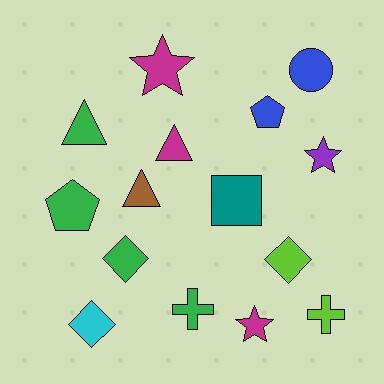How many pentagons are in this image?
There are 2 pentagons.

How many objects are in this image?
There are 15 objects.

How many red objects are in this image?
There are no red objects.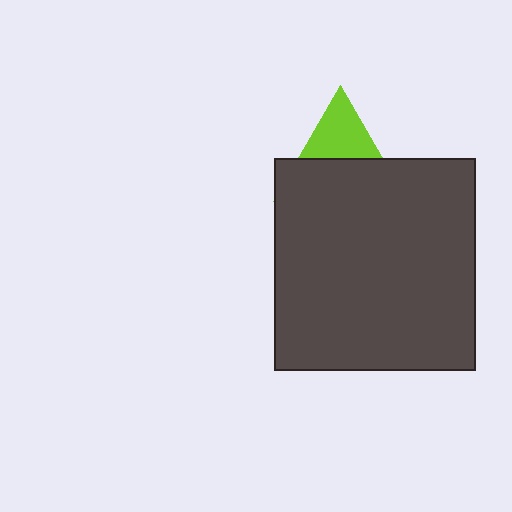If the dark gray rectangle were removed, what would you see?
You would see the complete lime triangle.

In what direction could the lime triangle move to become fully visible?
The lime triangle could move up. That would shift it out from behind the dark gray rectangle entirely.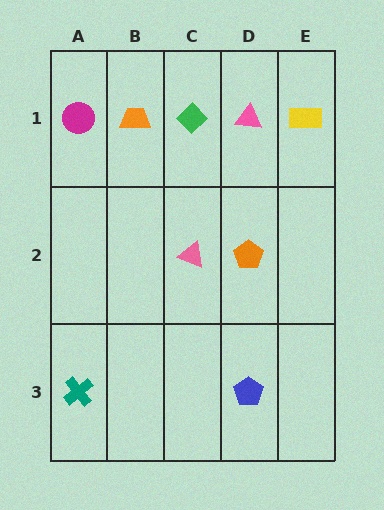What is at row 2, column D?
An orange pentagon.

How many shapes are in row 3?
2 shapes.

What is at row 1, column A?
A magenta circle.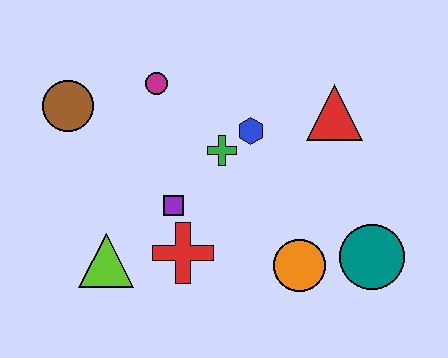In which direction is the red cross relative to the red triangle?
The red cross is to the left of the red triangle.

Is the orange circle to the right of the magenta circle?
Yes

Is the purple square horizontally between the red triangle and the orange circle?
No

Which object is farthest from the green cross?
The teal circle is farthest from the green cross.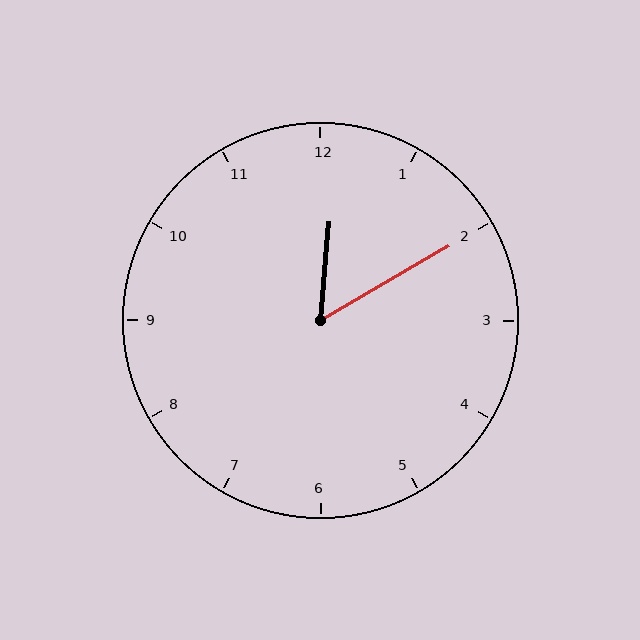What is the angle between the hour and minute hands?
Approximately 55 degrees.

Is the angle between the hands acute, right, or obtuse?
It is acute.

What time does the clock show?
12:10.